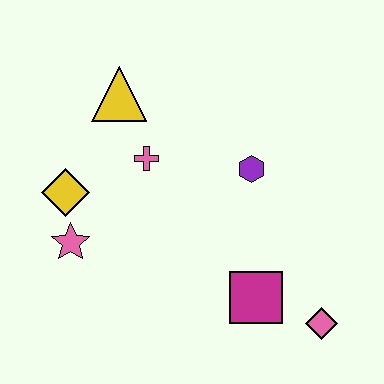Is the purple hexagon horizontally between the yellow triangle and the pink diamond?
Yes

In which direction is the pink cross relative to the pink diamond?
The pink cross is to the left of the pink diamond.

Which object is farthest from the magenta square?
The yellow triangle is farthest from the magenta square.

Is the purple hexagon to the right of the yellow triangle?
Yes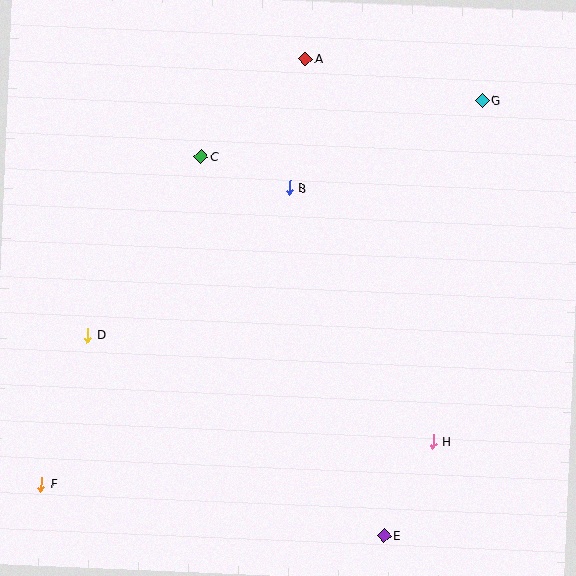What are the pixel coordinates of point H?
Point H is at (433, 441).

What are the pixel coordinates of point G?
Point G is at (482, 100).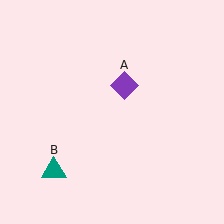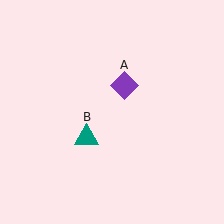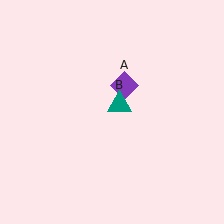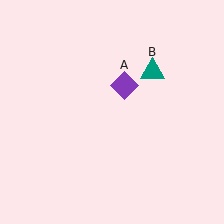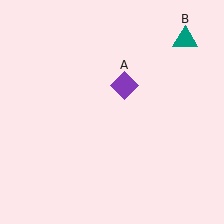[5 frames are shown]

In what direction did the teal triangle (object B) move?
The teal triangle (object B) moved up and to the right.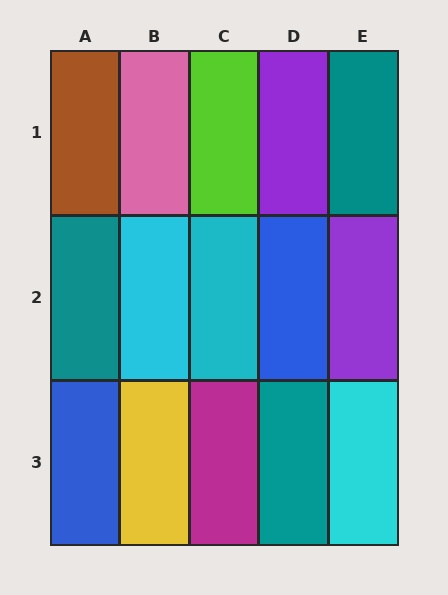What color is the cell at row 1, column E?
Teal.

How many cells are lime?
1 cell is lime.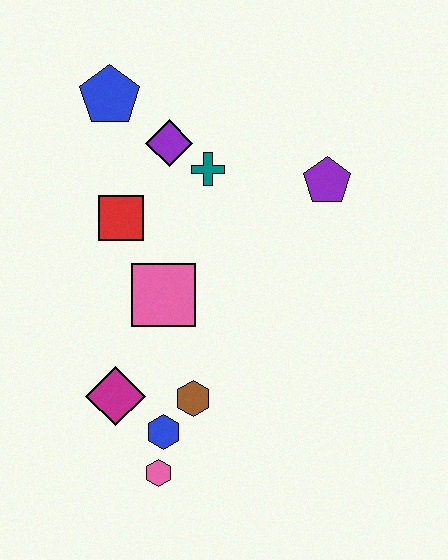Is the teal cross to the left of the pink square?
No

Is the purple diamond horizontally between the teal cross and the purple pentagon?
No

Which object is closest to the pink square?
The red square is closest to the pink square.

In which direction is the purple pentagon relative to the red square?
The purple pentagon is to the right of the red square.